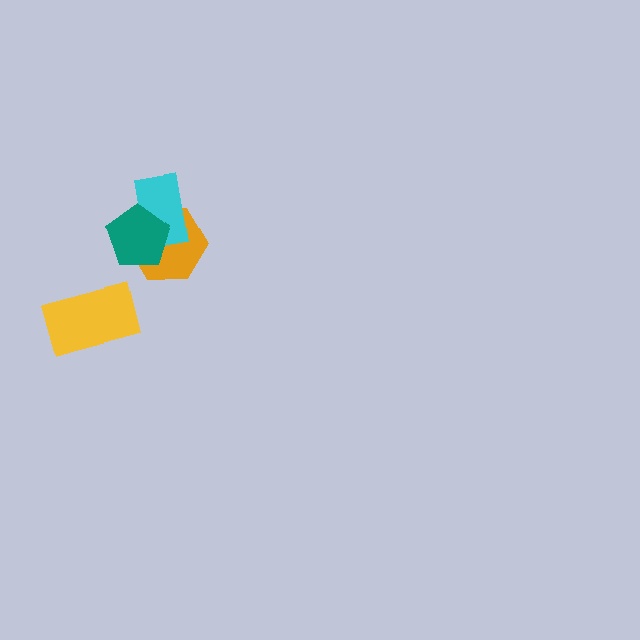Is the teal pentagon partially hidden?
No, no other shape covers it.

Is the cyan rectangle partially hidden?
Yes, it is partially covered by another shape.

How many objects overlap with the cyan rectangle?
2 objects overlap with the cyan rectangle.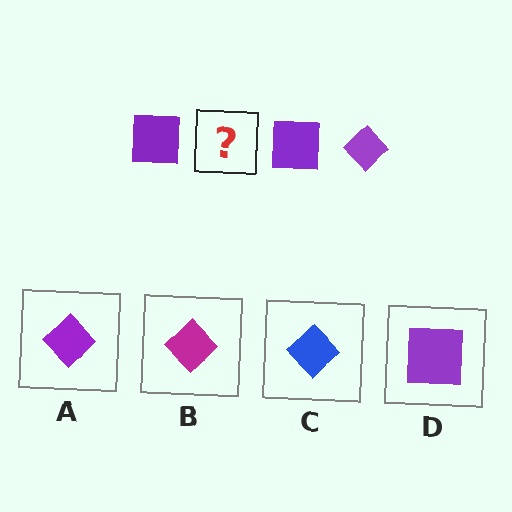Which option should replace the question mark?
Option A.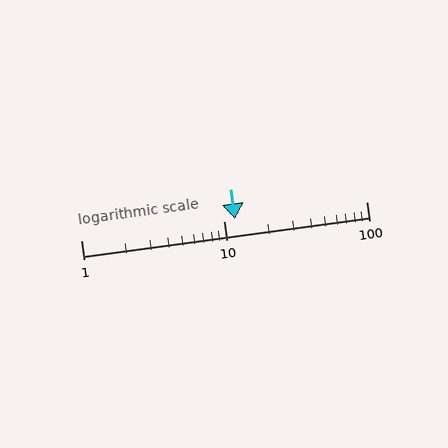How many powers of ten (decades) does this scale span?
The scale spans 2 decades, from 1 to 100.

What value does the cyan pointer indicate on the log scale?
The pointer indicates approximately 12.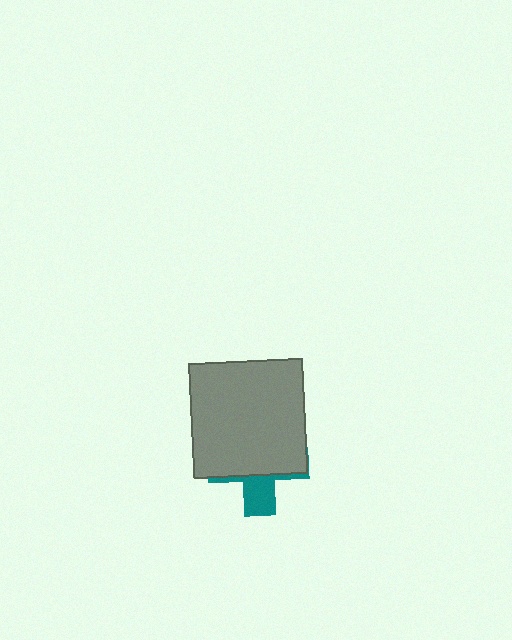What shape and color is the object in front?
The object in front is a gray square.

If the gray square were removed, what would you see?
You would see the complete teal cross.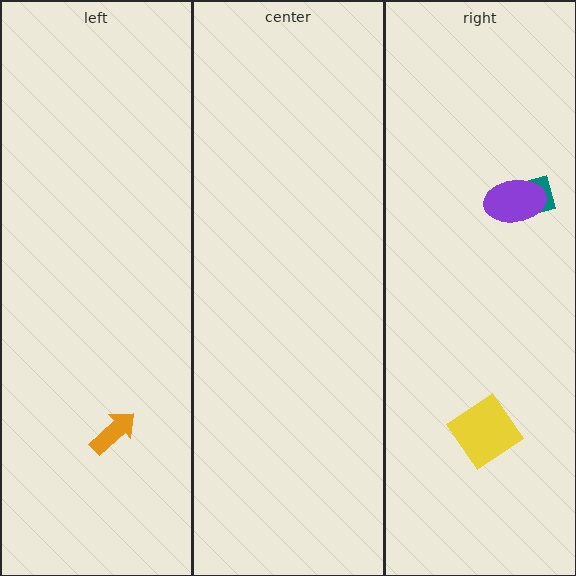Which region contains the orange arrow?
The left region.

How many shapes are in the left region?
1.